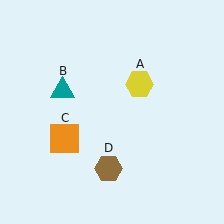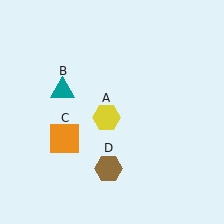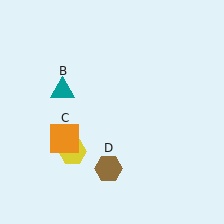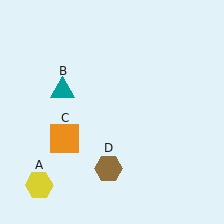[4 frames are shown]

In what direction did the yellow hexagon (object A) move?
The yellow hexagon (object A) moved down and to the left.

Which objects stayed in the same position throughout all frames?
Teal triangle (object B) and orange square (object C) and brown hexagon (object D) remained stationary.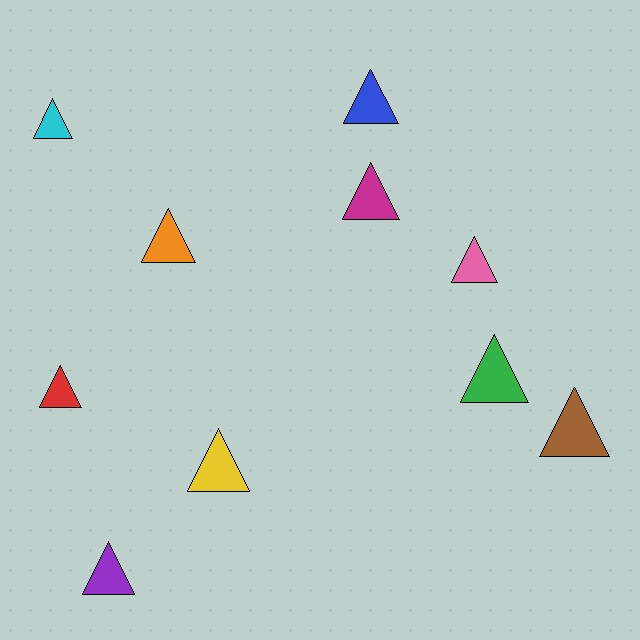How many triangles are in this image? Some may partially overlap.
There are 10 triangles.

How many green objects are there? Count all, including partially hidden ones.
There is 1 green object.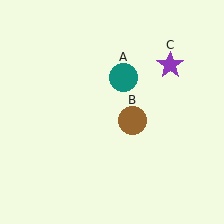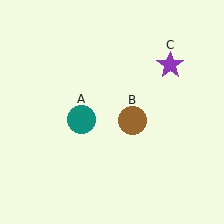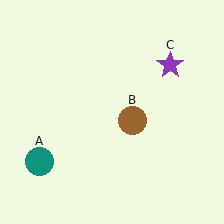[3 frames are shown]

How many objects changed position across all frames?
1 object changed position: teal circle (object A).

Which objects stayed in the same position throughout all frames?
Brown circle (object B) and purple star (object C) remained stationary.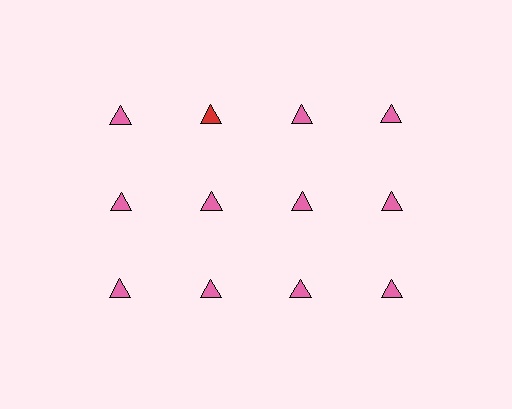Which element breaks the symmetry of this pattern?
The red triangle in the top row, second from left column breaks the symmetry. All other shapes are pink triangles.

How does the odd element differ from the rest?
It has a different color: red instead of pink.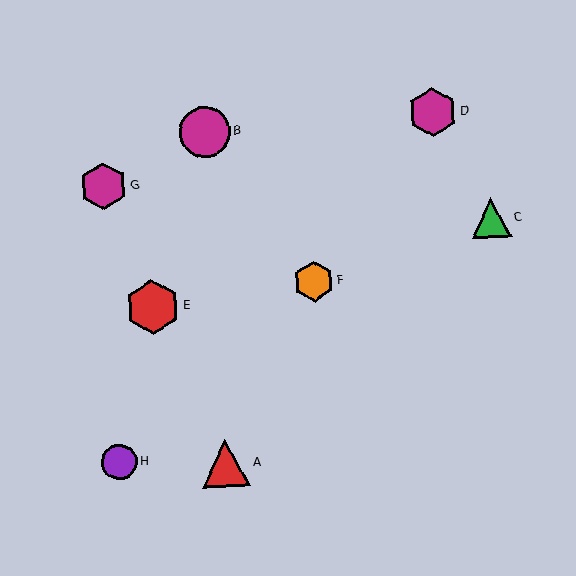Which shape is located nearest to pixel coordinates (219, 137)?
The magenta circle (labeled B) at (205, 132) is nearest to that location.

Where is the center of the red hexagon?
The center of the red hexagon is at (153, 307).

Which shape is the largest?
The red hexagon (labeled E) is the largest.